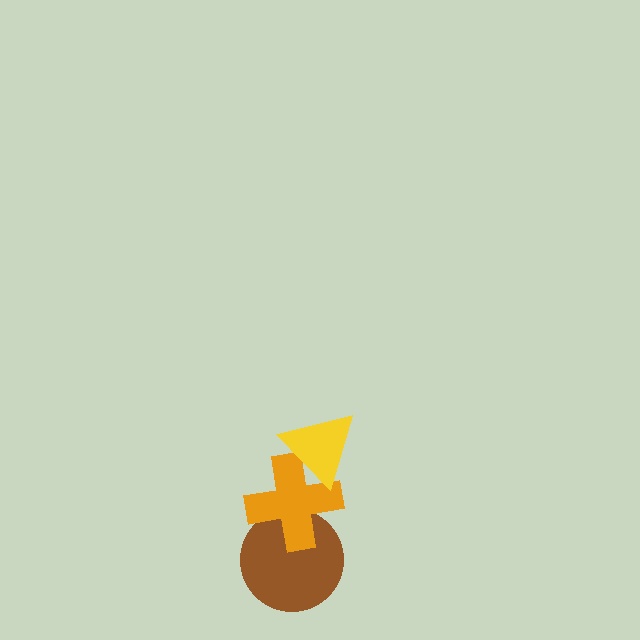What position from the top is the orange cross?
The orange cross is 2nd from the top.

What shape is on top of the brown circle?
The orange cross is on top of the brown circle.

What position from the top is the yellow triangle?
The yellow triangle is 1st from the top.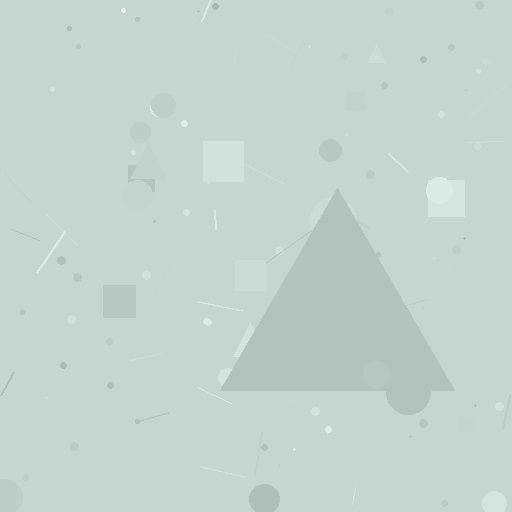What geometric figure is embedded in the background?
A triangle is embedded in the background.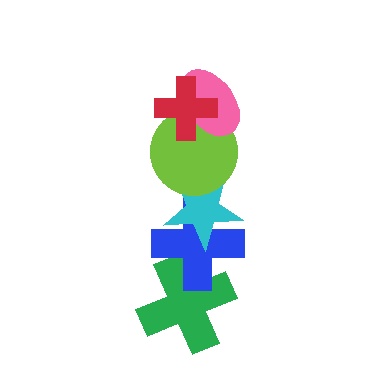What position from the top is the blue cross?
The blue cross is 5th from the top.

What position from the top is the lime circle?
The lime circle is 3rd from the top.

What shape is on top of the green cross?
The blue cross is on top of the green cross.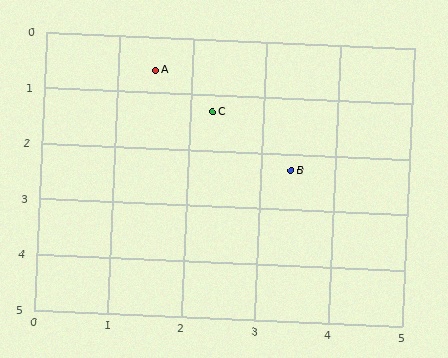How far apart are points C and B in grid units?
Points C and B are about 1.5 grid units apart.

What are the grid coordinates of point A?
Point A is at approximately (1.5, 0.6).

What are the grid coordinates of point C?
Point C is at approximately (2.3, 1.3).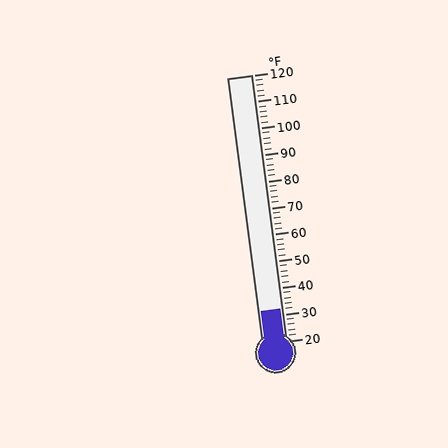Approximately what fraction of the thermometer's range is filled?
The thermometer is filled to approximately 10% of its range.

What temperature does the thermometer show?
The thermometer shows approximately 32°F.